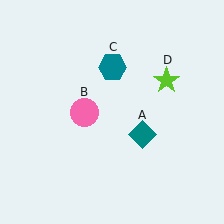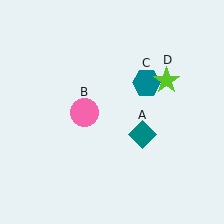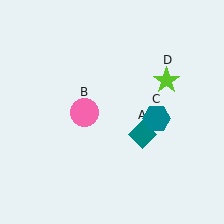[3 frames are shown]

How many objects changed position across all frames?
1 object changed position: teal hexagon (object C).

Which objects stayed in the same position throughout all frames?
Teal diamond (object A) and pink circle (object B) and lime star (object D) remained stationary.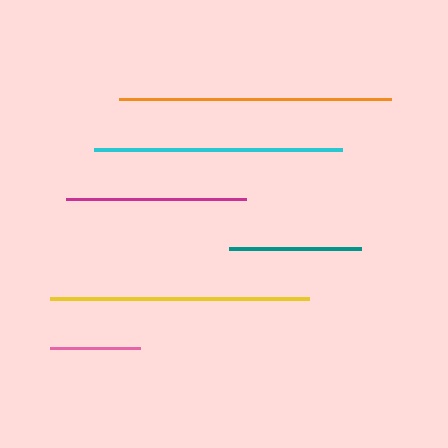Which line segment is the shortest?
The pink line is the shortest at approximately 90 pixels.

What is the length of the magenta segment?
The magenta segment is approximately 180 pixels long.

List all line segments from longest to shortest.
From longest to shortest: orange, yellow, cyan, magenta, teal, pink.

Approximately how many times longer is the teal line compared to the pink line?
The teal line is approximately 1.5 times the length of the pink line.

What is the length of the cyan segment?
The cyan segment is approximately 247 pixels long.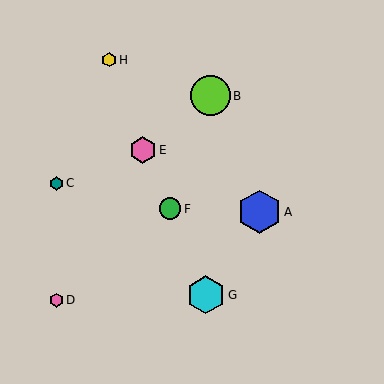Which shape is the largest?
The blue hexagon (labeled A) is the largest.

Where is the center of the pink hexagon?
The center of the pink hexagon is at (56, 300).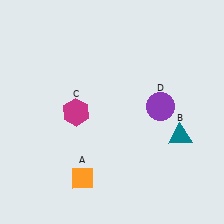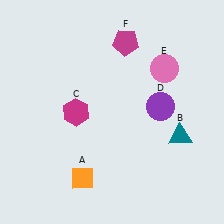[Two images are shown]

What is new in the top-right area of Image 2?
A pink circle (E) was added in the top-right area of Image 2.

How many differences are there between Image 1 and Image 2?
There are 2 differences between the two images.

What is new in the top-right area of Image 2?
A magenta pentagon (F) was added in the top-right area of Image 2.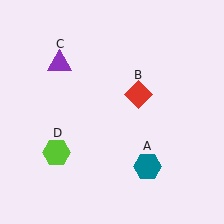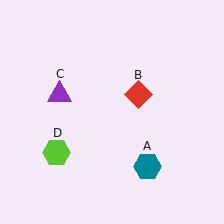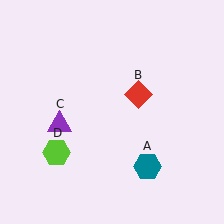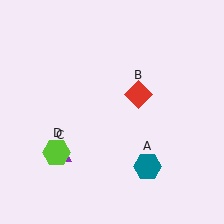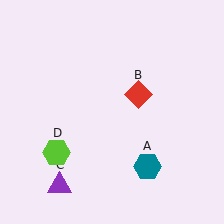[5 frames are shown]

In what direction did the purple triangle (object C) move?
The purple triangle (object C) moved down.